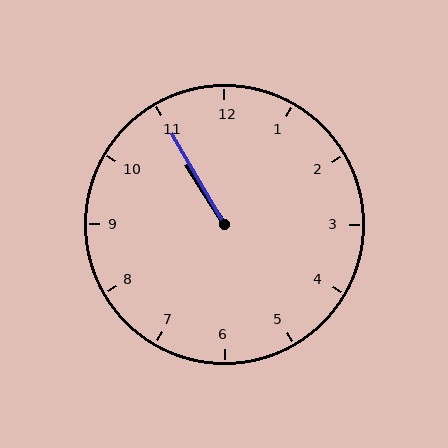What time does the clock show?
10:55.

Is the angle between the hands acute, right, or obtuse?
It is acute.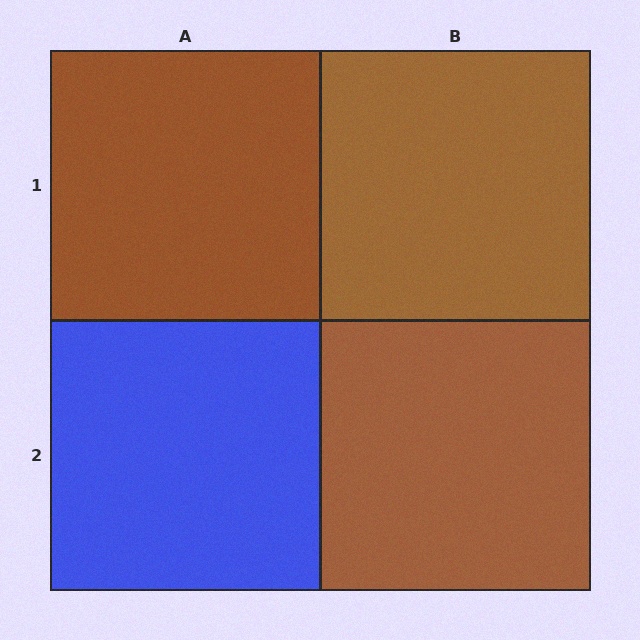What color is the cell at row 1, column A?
Brown.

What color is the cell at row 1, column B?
Brown.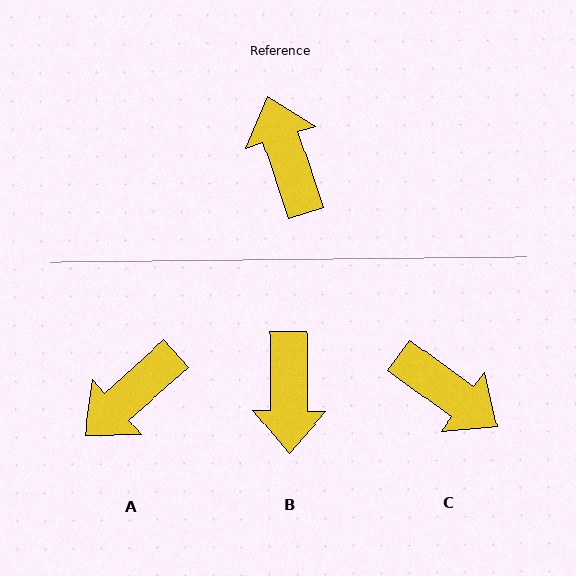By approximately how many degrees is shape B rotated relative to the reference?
Approximately 162 degrees counter-clockwise.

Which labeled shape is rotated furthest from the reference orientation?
B, about 162 degrees away.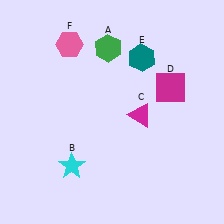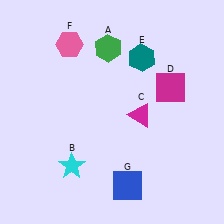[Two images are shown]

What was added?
A blue square (G) was added in Image 2.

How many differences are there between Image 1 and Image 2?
There is 1 difference between the two images.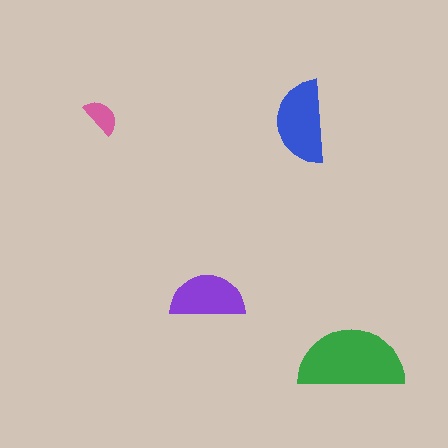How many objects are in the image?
There are 4 objects in the image.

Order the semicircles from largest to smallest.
the green one, the blue one, the purple one, the pink one.